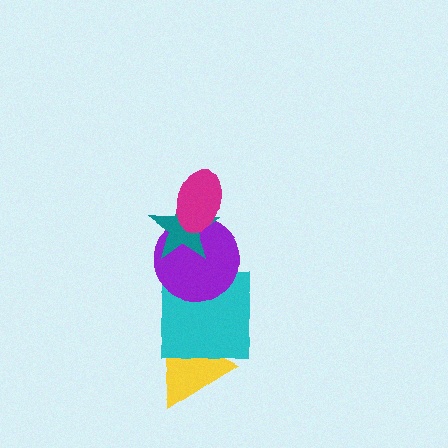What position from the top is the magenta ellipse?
The magenta ellipse is 1st from the top.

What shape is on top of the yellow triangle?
The cyan square is on top of the yellow triangle.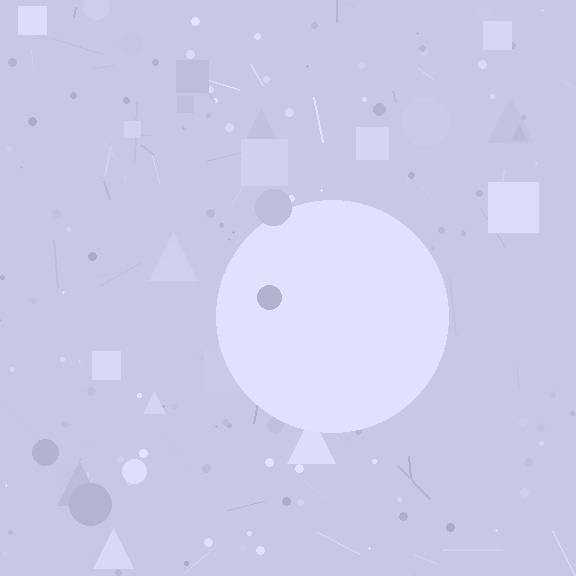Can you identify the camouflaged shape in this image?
The camouflaged shape is a circle.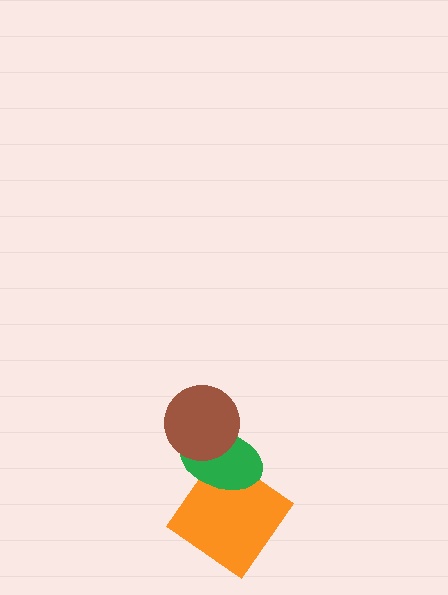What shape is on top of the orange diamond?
The green ellipse is on top of the orange diamond.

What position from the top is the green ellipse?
The green ellipse is 2nd from the top.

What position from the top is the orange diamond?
The orange diamond is 3rd from the top.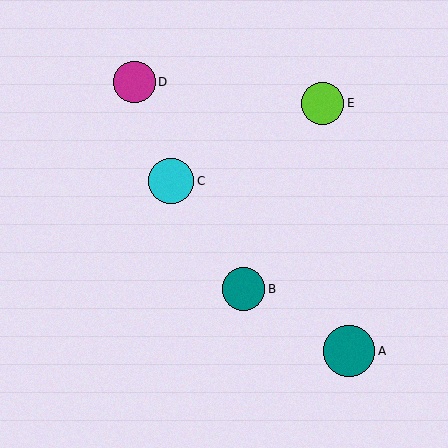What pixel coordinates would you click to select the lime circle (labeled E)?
Click at (323, 103) to select the lime circle E.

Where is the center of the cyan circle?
The center of the cyan circle is at (171, 181).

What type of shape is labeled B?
Shape B is a teal circle.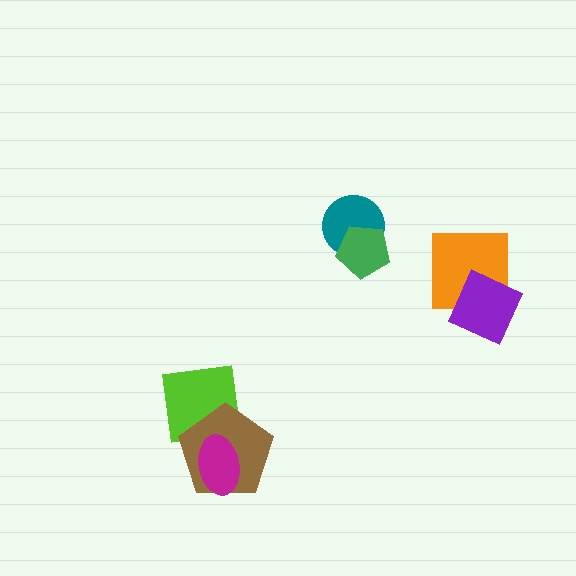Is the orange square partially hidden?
Yes, it is partially covered by another shape.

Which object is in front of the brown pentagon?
The magenta ellipse is in front of the brown pentagon.